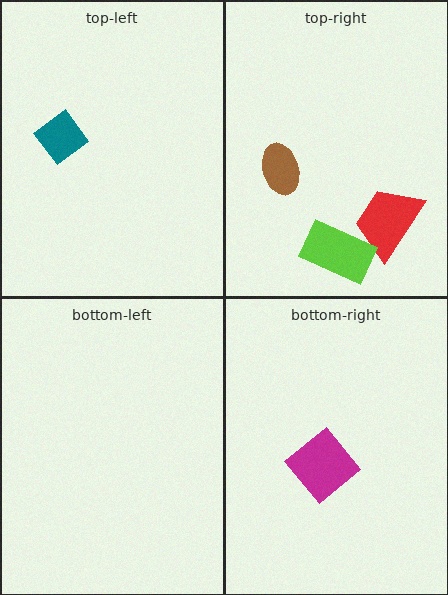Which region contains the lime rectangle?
The top-right region.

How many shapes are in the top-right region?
3.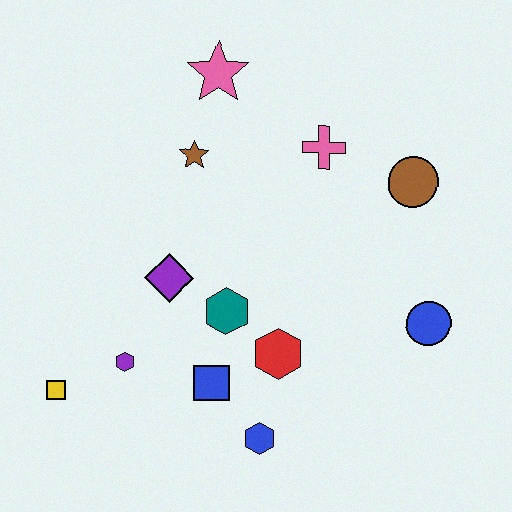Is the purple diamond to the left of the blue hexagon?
Yes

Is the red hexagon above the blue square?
Yes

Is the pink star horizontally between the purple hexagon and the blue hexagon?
Yes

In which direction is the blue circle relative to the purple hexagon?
The blue circle is to the right of the purple hexagon.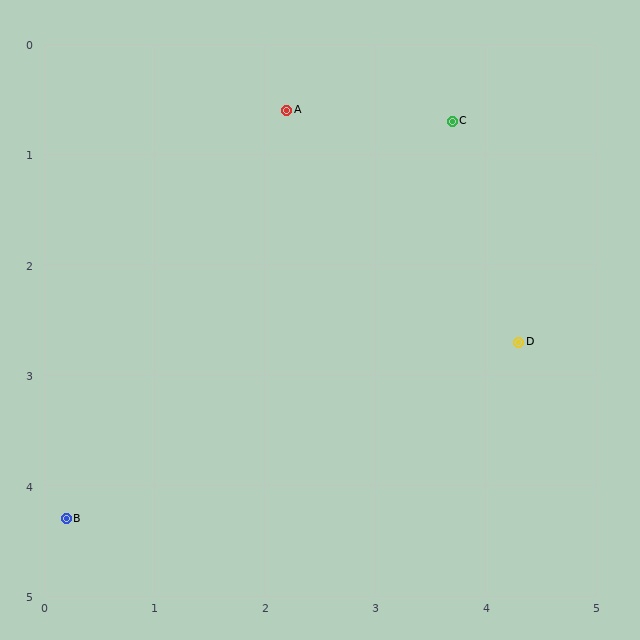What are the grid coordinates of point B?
Point B is at approximately (0.2, 4.3).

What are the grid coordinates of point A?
Point A is at approximately (2.2, 0.6).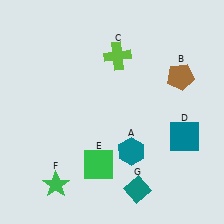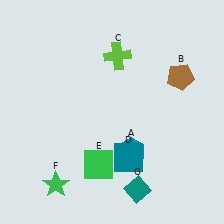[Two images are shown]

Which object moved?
The teal square (D) moved left.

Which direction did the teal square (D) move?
The teal square (D) moved left.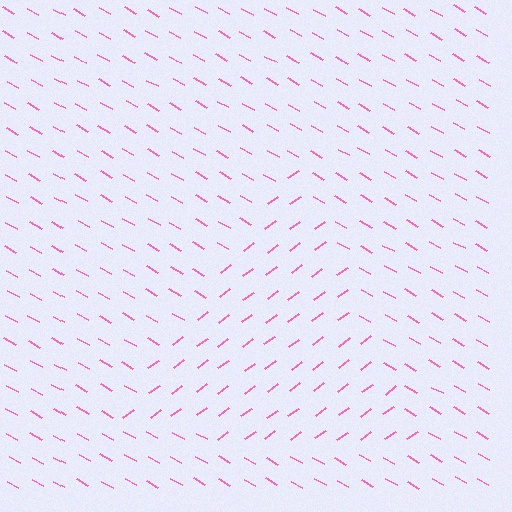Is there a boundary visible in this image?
Yes, there is a texture boundary formed by a change in line orientation.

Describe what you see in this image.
The image is filled with small pink line segments. A triangle region in the image has lines oriented differently from the surrounding lines, creating a visible texture boundary.